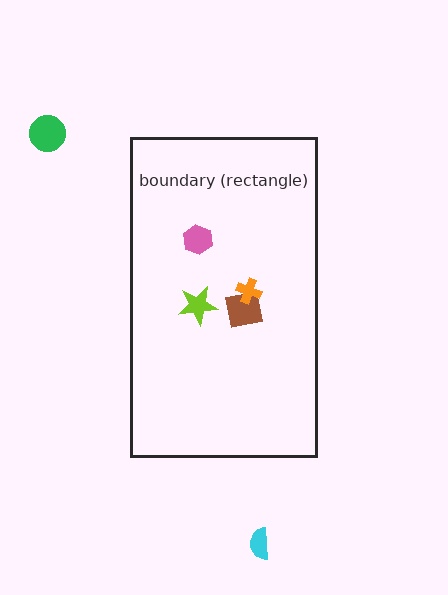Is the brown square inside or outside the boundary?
Inside.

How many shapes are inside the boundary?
4 inside, 2 outside.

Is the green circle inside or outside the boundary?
Outside.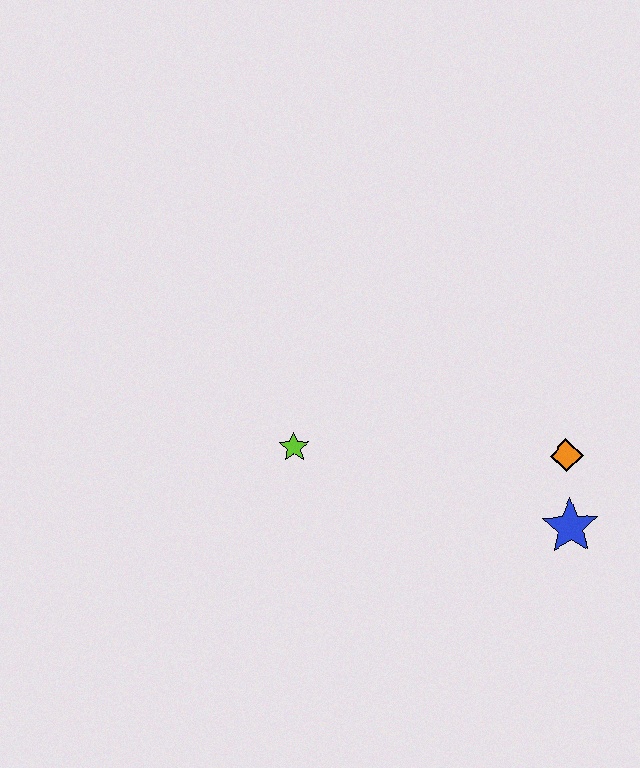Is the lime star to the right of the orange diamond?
No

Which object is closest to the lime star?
The orange diamond is closest to the lime star.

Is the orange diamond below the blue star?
No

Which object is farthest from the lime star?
The blue star is farthest from the lime star.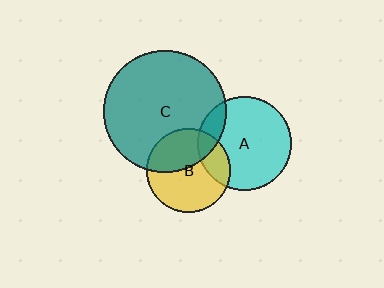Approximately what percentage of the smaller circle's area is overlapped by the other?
Approximately 20%.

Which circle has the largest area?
Circle C (teal).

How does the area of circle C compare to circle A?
Approximately 1.7 times.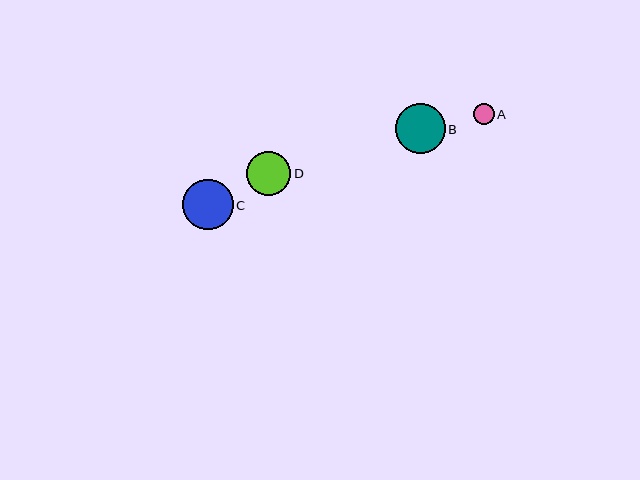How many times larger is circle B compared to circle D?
Circle B is approximately 1.1 times the size of circle D.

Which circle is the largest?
Circle C is the largest with a size of approximately 50 pixels.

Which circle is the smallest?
Circle A is the smallest with a size of approximately 21 pixels.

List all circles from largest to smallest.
From largest to smallest: C, B, D, A.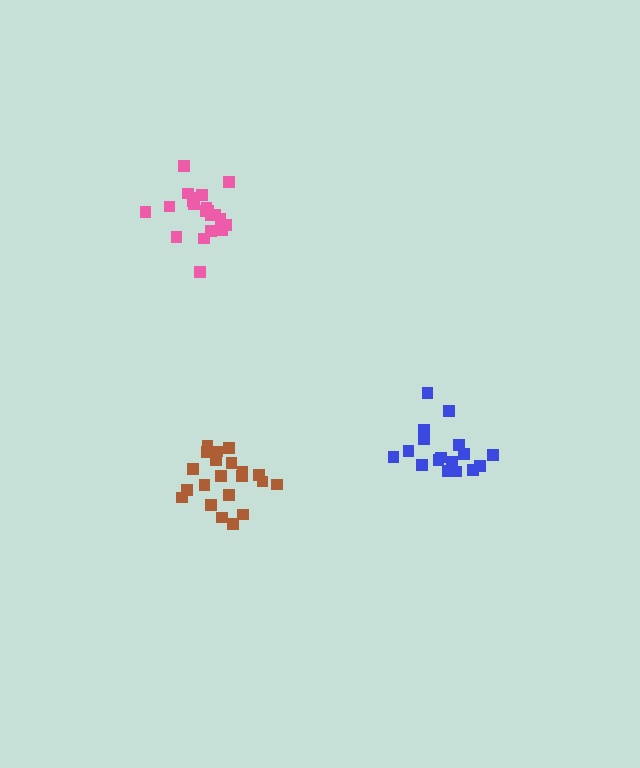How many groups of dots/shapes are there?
There are 3 groups.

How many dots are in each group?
Group 1: 21 dots, Group 2: 21 dots, Group 3: 17 dots (59 total).